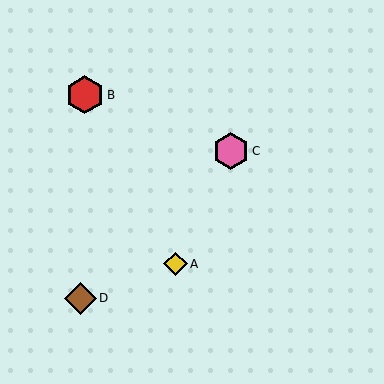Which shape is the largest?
The red hexagon (labeled B) is the largest.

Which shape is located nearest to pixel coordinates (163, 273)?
The yellow diamond (labeled A) at (175, 264) is nearest to that location.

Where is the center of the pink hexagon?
The center of the pink hexagon is at (231, 151).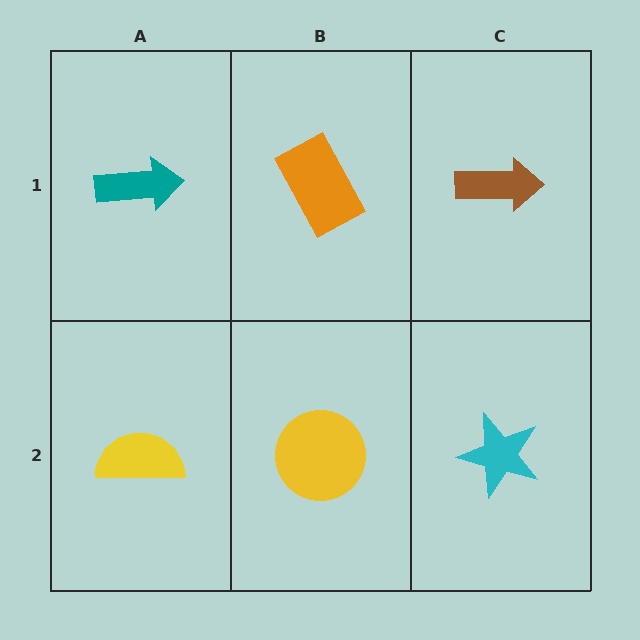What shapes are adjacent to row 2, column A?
A teal arrow (row 1, column A), a yellow circle (row 2, column B).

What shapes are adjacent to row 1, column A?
A yellow semicircle (row 2, column A), an orange rectangle (row 1, column B).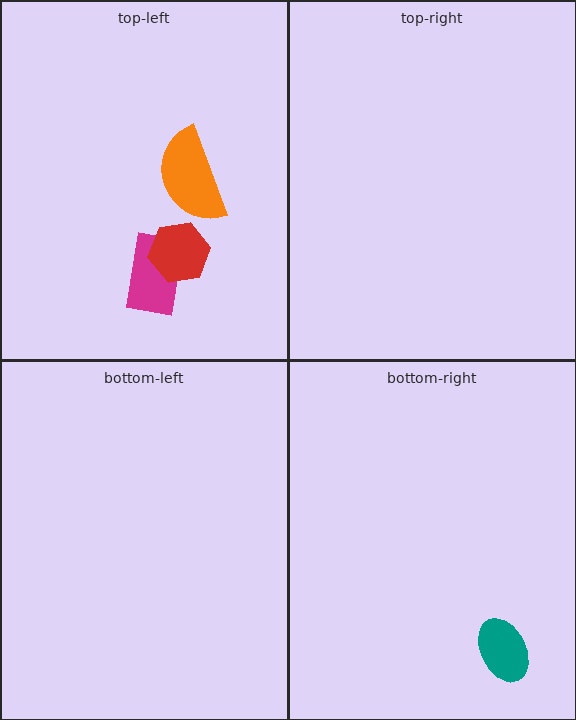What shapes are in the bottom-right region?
The teal ellipse.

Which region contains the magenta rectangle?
The top-left region.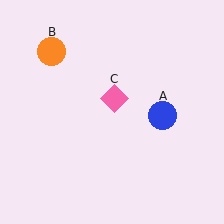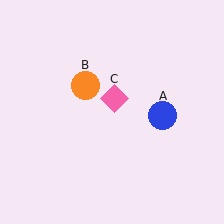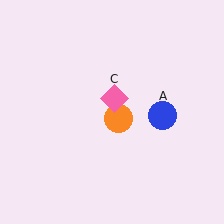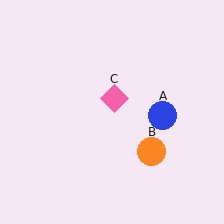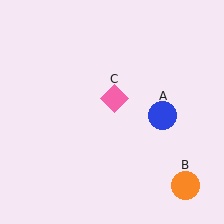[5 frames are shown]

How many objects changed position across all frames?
1 object changed position: orange circle (object B).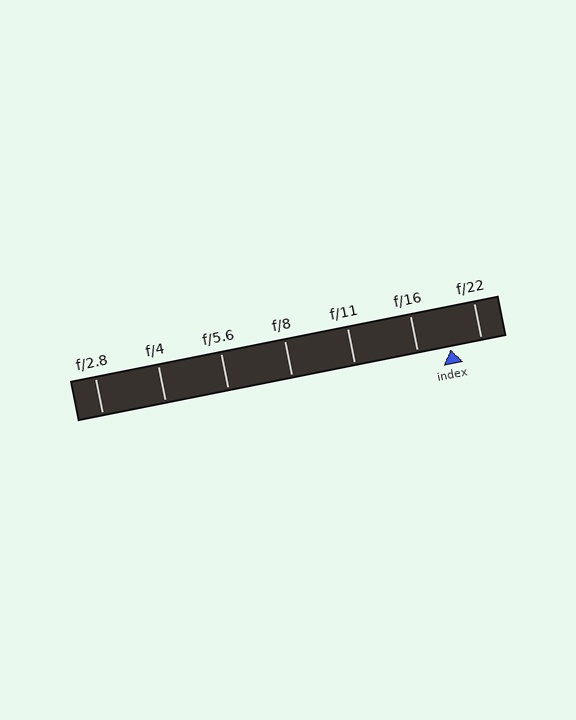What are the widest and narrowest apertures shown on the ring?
The widest aperture shown is f/2.8 and the narrowest is f/22.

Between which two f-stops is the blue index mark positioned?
The index mark is between f/16 and f/22.